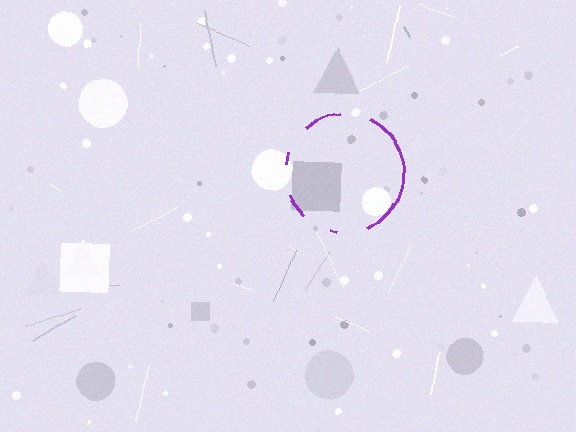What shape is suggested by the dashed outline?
The dashed outline suggests a circle.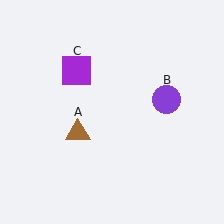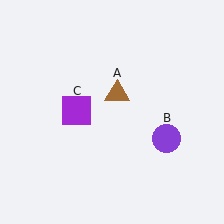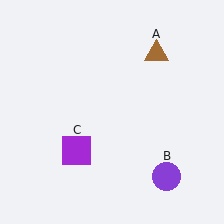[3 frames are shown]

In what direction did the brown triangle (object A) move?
The brown triangle (object A) moved up and to the right.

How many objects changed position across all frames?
3 objects changed position: brown triangle (object A), purple circle (object B), purple square (object C).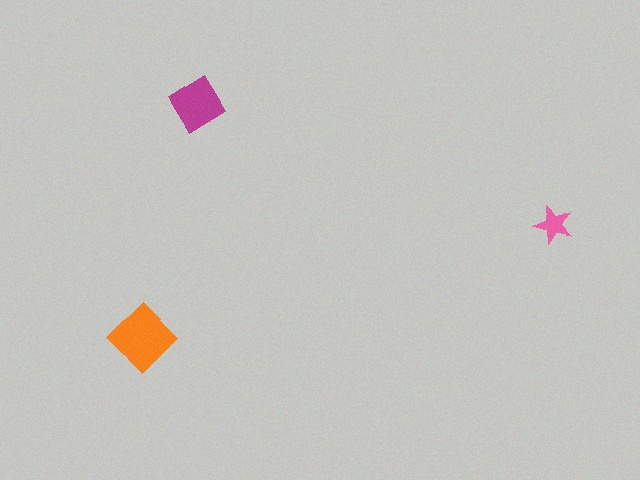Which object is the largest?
The orange diamond.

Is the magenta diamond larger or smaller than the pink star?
Larger.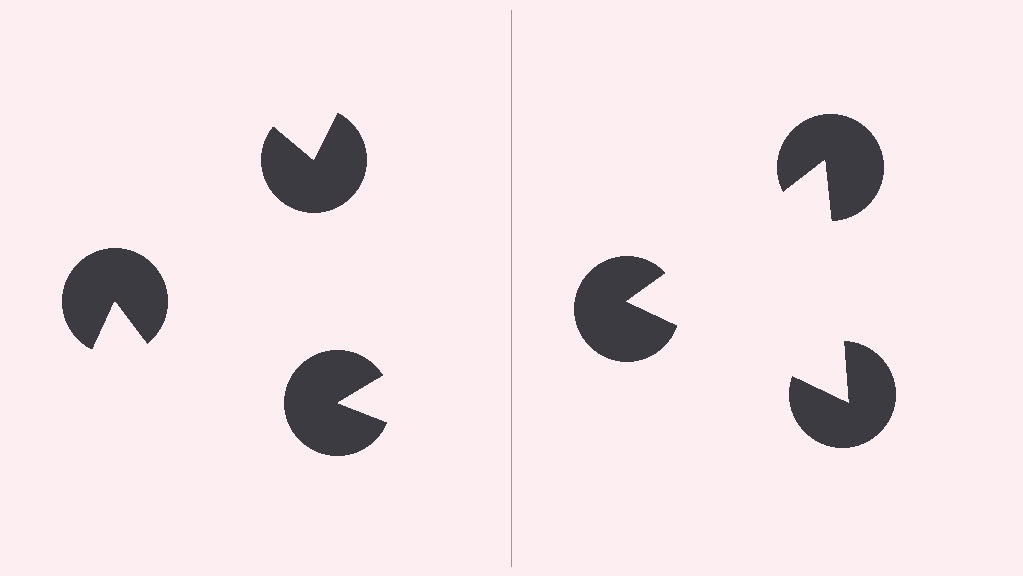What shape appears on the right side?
An illusory triangle.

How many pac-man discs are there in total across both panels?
6 — 3 on each side.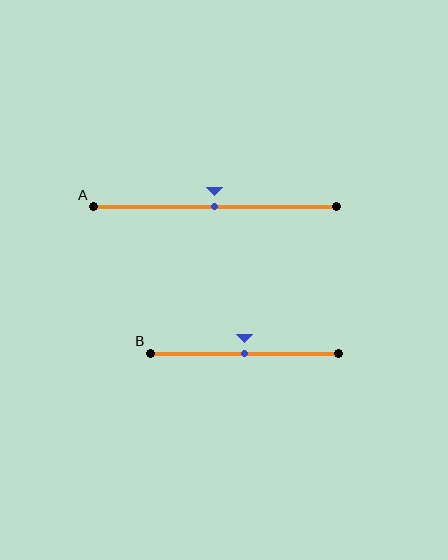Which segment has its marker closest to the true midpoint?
Segment A has its marker closest to the true midpoint.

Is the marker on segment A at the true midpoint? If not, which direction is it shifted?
Yes, the marker on segment A is at the true midpoint.